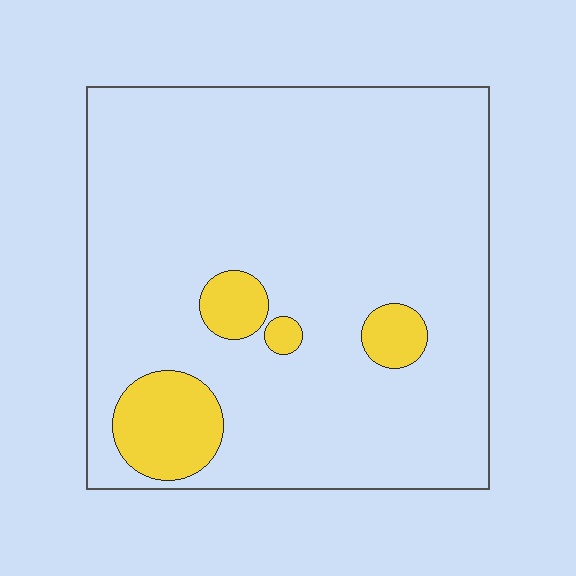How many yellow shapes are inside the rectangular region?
4.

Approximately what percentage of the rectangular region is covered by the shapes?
Approximately 10%.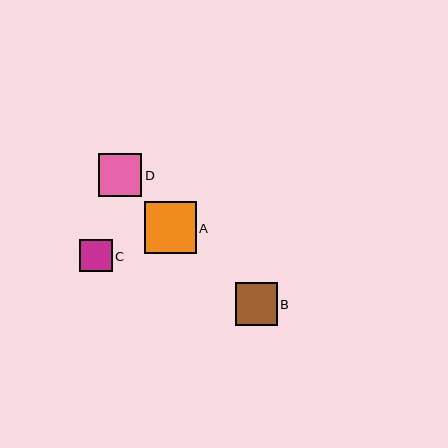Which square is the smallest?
Square C is the smallest with a size of approximately 33 pixels.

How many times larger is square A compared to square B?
Square A is approximately 1.2 times the size of square B.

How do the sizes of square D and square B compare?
Square D and square B are approximately the same size.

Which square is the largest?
Square A is the largest with a size of approximately 52 pixels.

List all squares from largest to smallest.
From largest to smallest: A, D, B, C.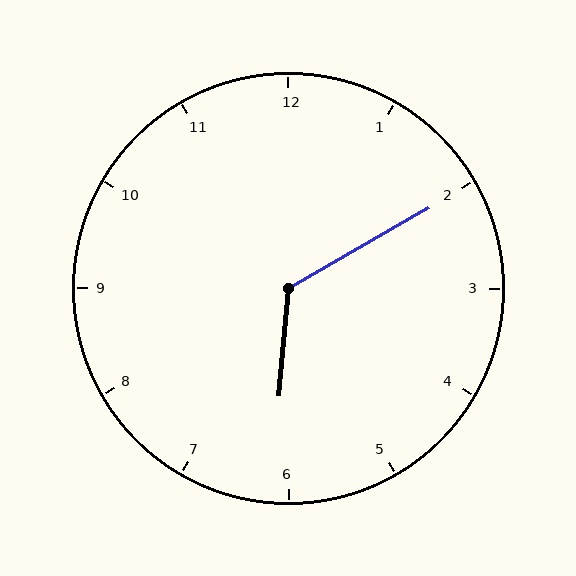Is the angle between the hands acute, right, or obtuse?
It is obtuse.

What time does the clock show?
6:10.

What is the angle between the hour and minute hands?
Approximately 125 degrees.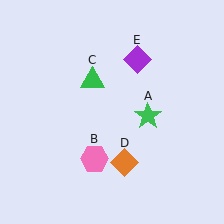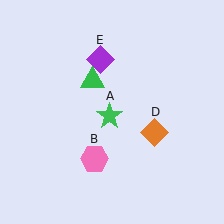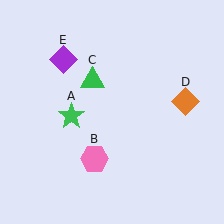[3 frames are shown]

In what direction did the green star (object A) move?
The green star (object A) moved left.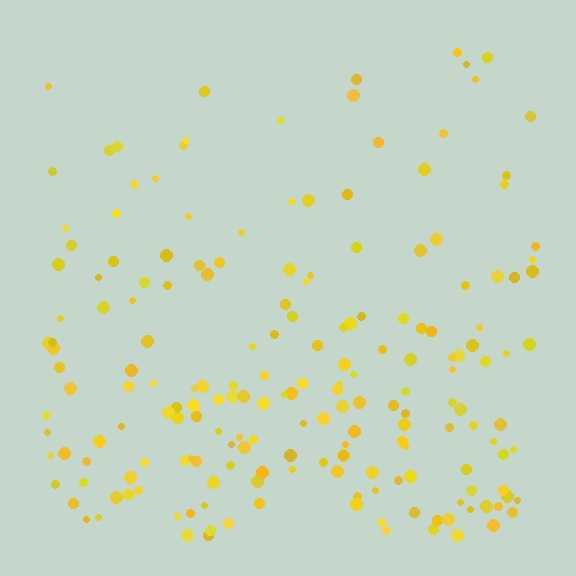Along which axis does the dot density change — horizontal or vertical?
Vertical.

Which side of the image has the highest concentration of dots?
The bottom.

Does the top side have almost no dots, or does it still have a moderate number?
Still a moderate number, just noticeably fewer than the bottom.